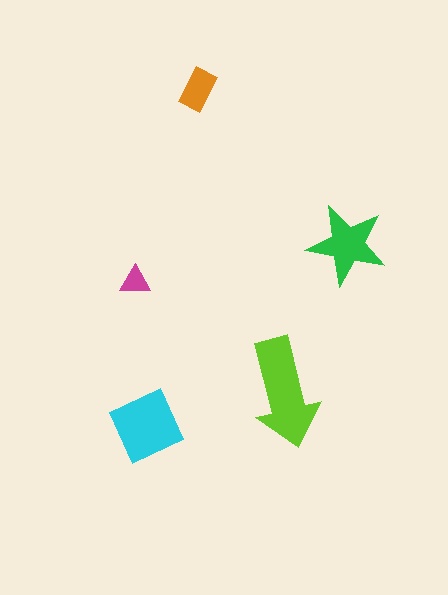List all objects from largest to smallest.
The lime arrow, the cyan diamond, the green star, the orange rectangle, the magenta triangle.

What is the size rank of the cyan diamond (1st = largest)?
2nd.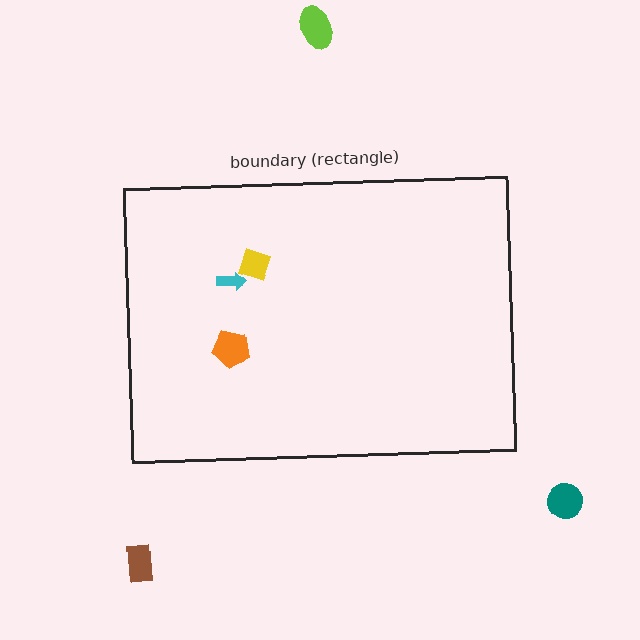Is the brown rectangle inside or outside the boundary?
Outside.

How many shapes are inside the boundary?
3 inside, 3 outside.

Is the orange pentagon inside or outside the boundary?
Inside.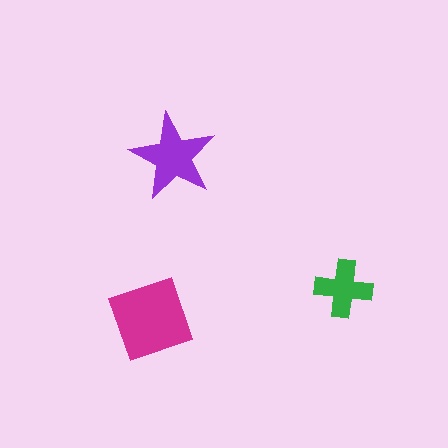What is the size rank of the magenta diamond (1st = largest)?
1st.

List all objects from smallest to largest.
The green cross, the purple star, the magenta diamond.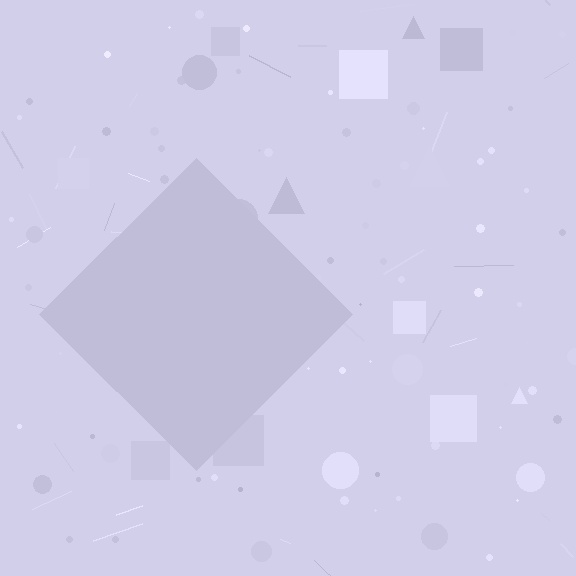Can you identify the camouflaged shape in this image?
The camouflaged shape is a diamond.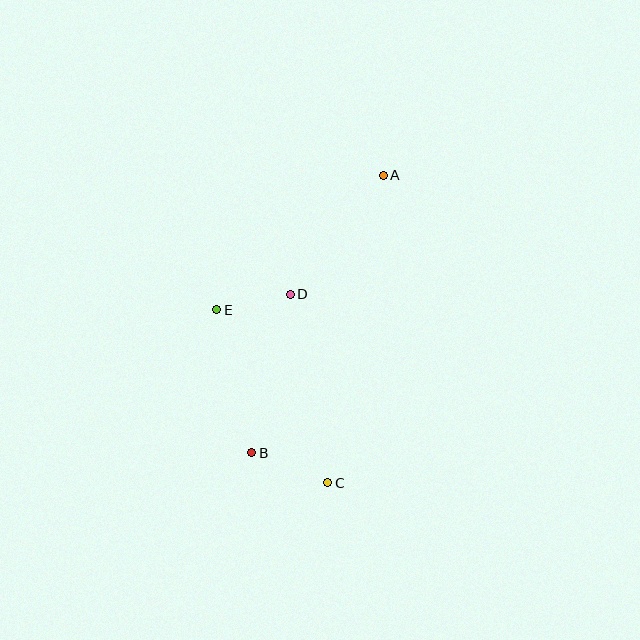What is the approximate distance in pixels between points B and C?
The distance between B and C is approximately 82 pixels.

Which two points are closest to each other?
Points D and E are closest to each other.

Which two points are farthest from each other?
Points A and C are farthest from each other.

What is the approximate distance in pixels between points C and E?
The distance between C and E is approximately 206 pixels.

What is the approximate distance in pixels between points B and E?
The distance between B and E is approximately 147 pixels.